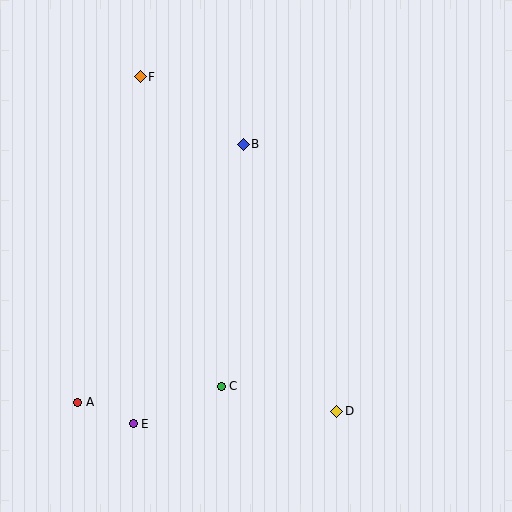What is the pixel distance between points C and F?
The distance between C and F is 320 pixels.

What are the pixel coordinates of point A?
Point A is at (77, 402).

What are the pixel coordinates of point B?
Point B is at (243, 144).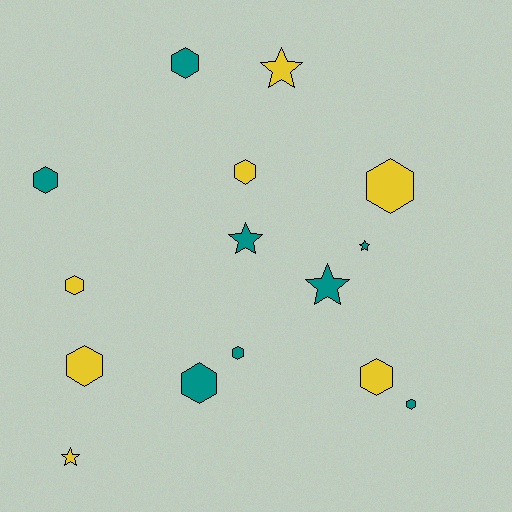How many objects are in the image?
There are 15 objects.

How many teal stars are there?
There are 3 teal stars.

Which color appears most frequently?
Teal, with 8 objects.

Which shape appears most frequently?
Hexagon, with 10 objects.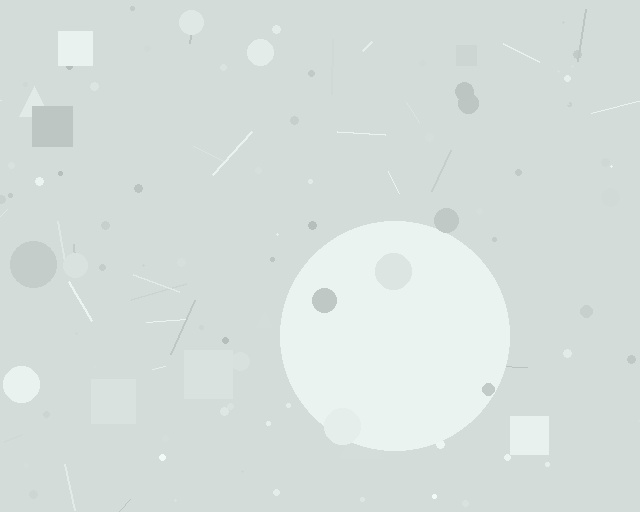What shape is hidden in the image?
A circle is hidden in the image.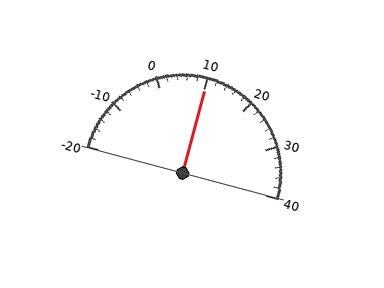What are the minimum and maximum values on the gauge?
The gauge ranges from -20 to 40.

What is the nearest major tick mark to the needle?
The nearest major tick mark is 10.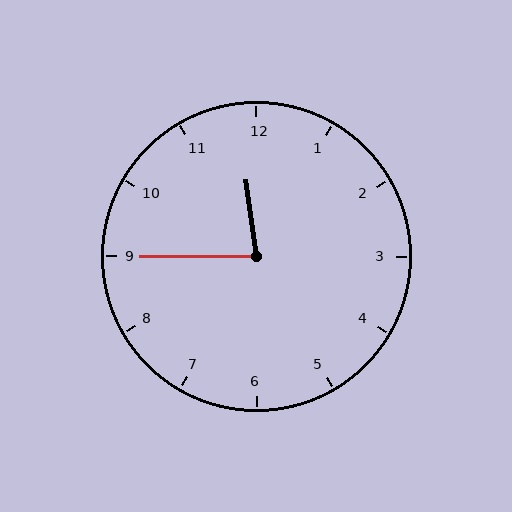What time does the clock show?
11:45.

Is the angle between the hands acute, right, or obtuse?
It is acute.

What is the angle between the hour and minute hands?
Approximately 82 degrees.